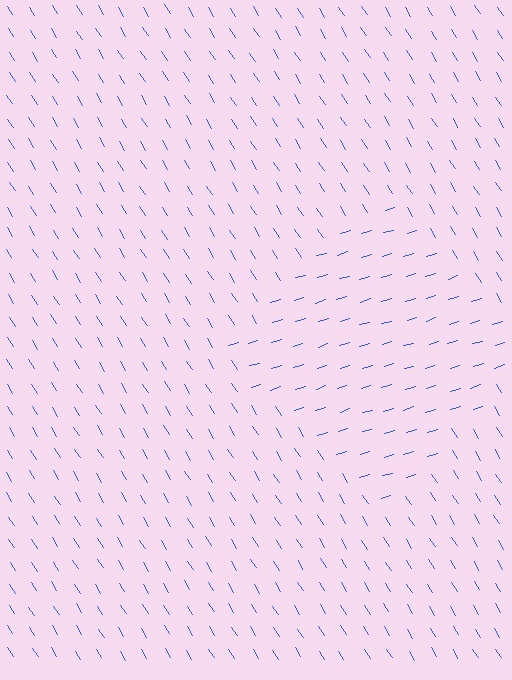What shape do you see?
I see a diamond.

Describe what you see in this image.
The image is filled with small blue line segments. A diamond region in the image has lines oriented differently from the surrounding lines, creating a visible texture boundary.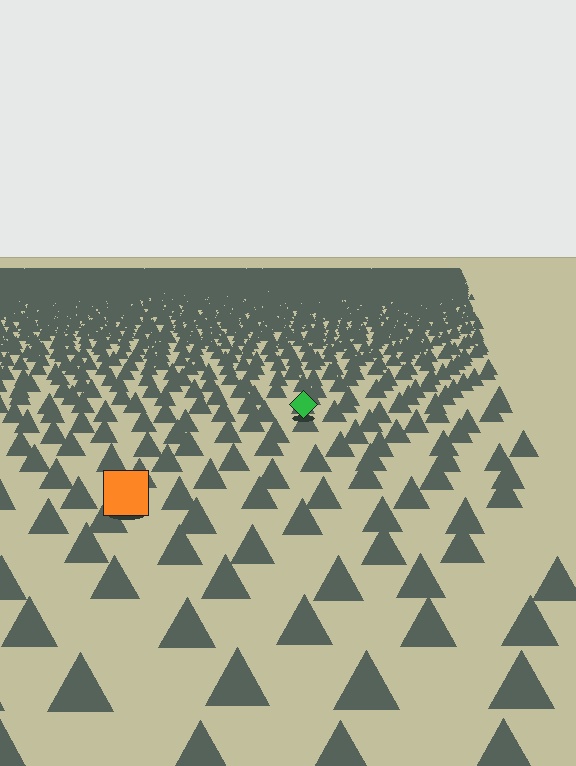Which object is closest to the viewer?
The orange square is closest. The texture marks near it are larger and more spread out.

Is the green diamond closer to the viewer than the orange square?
No. The orange square is closer — you can tell from the texture gradient: the ground texture is coarser near it.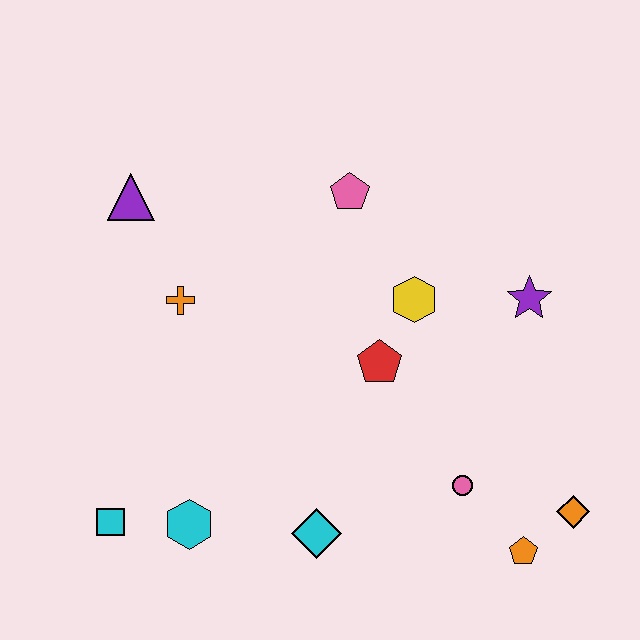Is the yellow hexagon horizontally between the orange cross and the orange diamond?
Yes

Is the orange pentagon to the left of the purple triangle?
No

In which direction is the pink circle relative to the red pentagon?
The pink circle is below the red pentagon.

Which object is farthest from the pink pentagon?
The cyan square is farthest from the pink pentagon.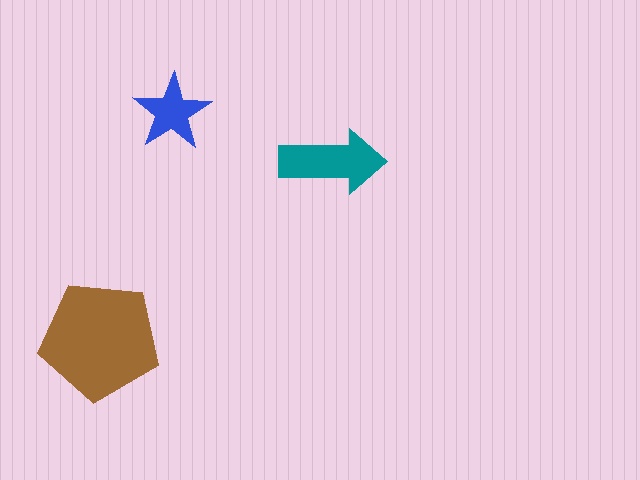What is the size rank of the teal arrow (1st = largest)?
2nd.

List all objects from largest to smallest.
The brown pentagon, the teal arrow, the blue star.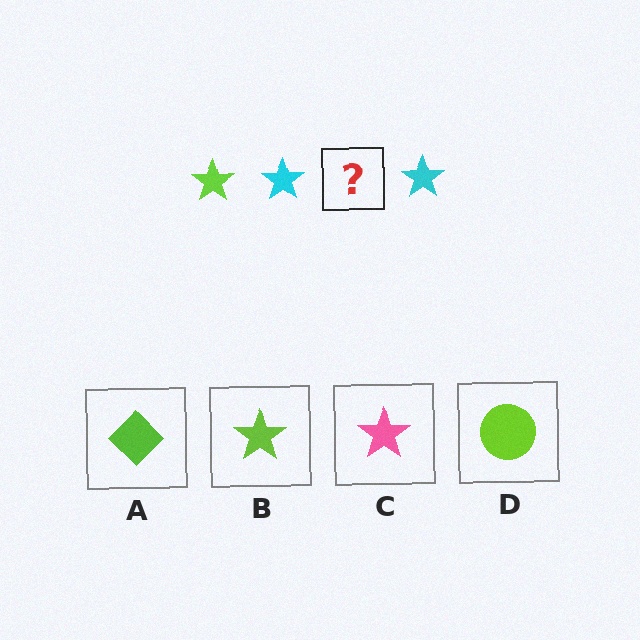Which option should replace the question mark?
Option B.